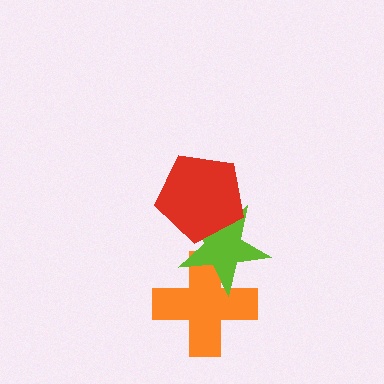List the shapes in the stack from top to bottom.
From top to bottom: the red pentagon, the lime star, the orange cross.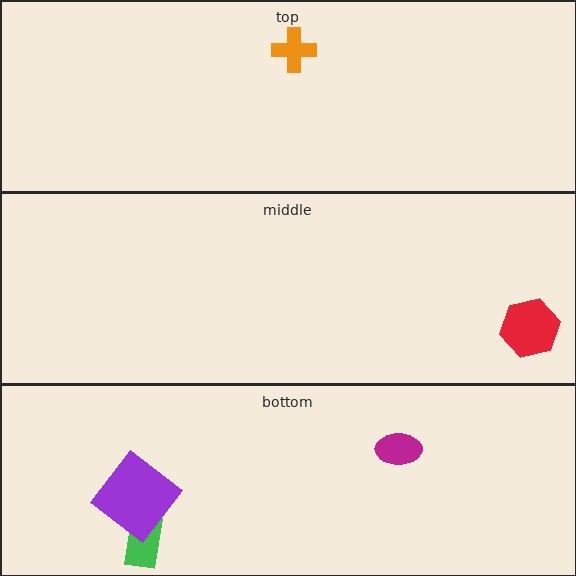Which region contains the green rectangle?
The bottom region.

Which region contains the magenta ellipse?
The bottom region.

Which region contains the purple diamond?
The bottom region.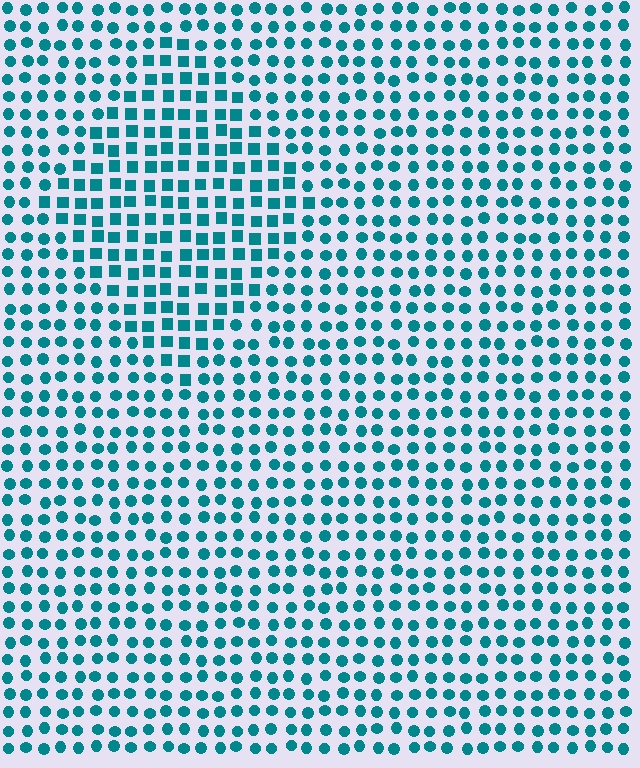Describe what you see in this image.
The image is filled with small teal elements arranged in a uniform grid. A diamond-shaped region contains squares, while the surrounding area contains circles. The boundary is defined purely by the change in element shape.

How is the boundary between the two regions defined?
The boundary is defined by a change in element shape: squares inside vs. circles outside. All elements share the same color and spacing.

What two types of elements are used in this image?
The image uses squares inside the diamond region and circles outside it.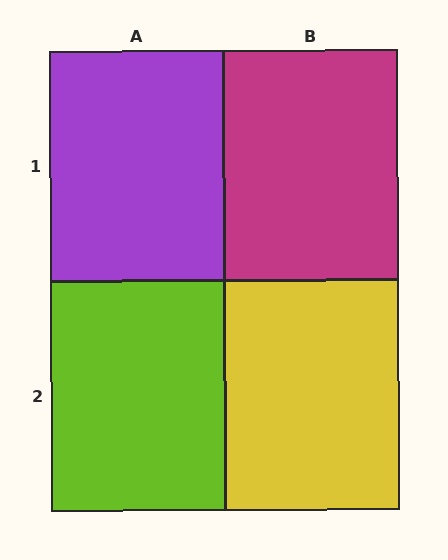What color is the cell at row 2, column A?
Lime.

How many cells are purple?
1 cell is purple.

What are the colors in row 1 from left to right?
Purple, magenta.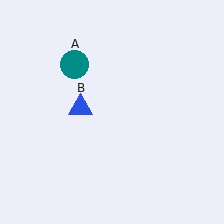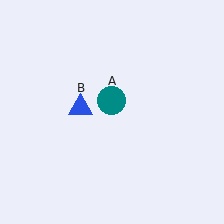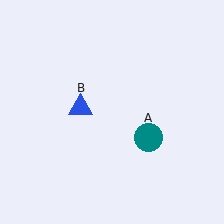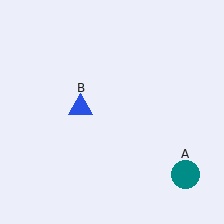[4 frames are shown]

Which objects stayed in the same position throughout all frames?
Blue triangle (object B) remained stationary.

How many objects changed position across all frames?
1 object changed position: teal circle (object A).